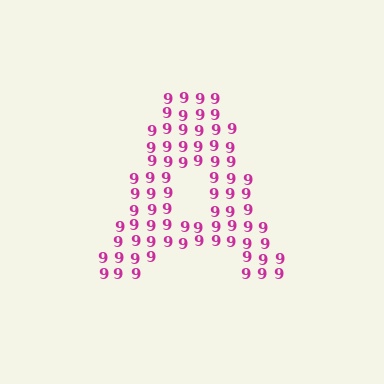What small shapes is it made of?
It is made of small digit 9's.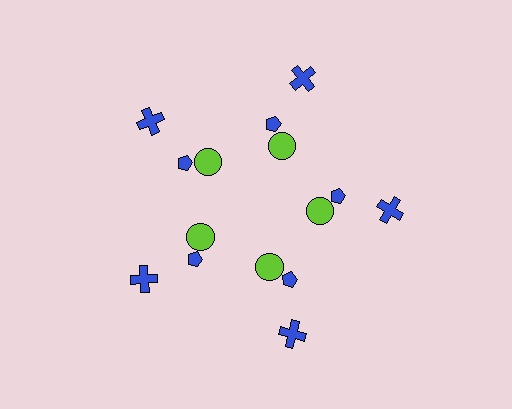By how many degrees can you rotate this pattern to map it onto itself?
The pattern maps onto itself every 72 degrees of rotation.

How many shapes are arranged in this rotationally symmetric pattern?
There are 15 shapes, arranged in 5 groups of 3.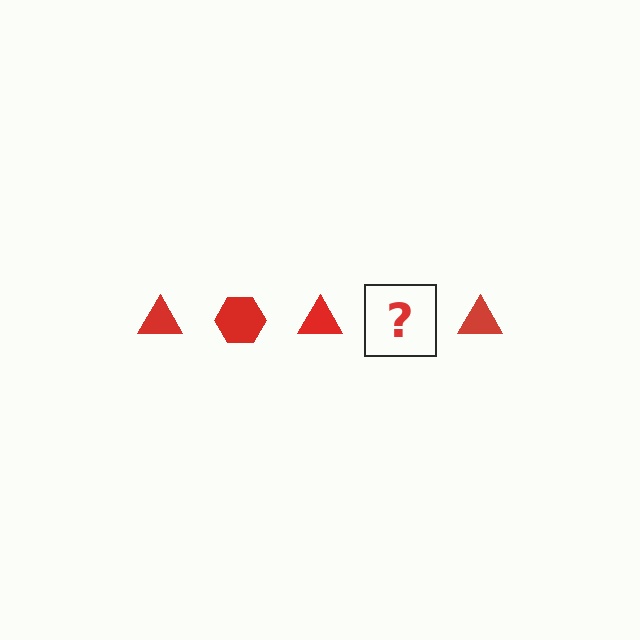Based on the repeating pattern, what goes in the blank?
The blank should be a red hexagon.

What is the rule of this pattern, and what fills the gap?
The rule is that the pattern cycles through triangle, hexagon shapes in red. The gap should be filled with a red hexagon.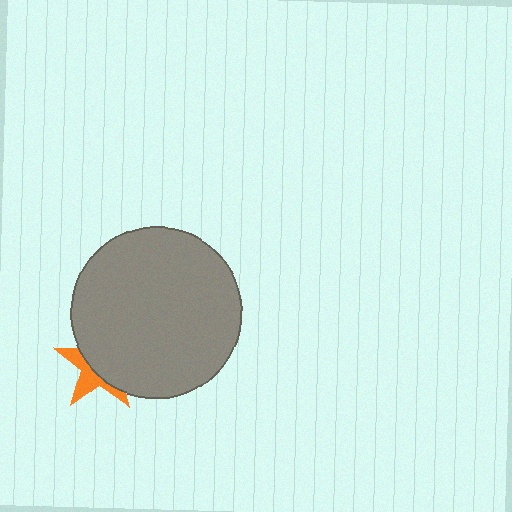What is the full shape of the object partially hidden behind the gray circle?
The partially hidden object is an orange star.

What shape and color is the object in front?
The object in front is a gray circle.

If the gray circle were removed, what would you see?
You would see the complete orange star.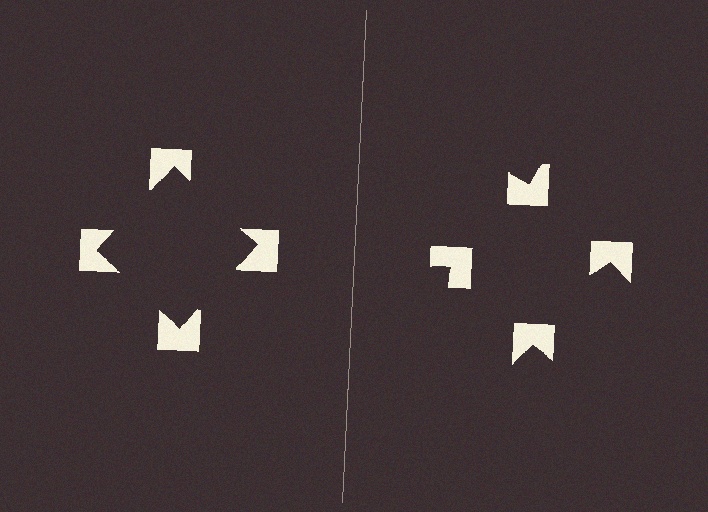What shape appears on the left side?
An illusory square.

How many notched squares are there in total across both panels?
8 — 4 on each side.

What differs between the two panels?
The notched squares are positioned identically on both sides; only the wedge orientations differ. On the left they align to a square; on the right they are misaligned.